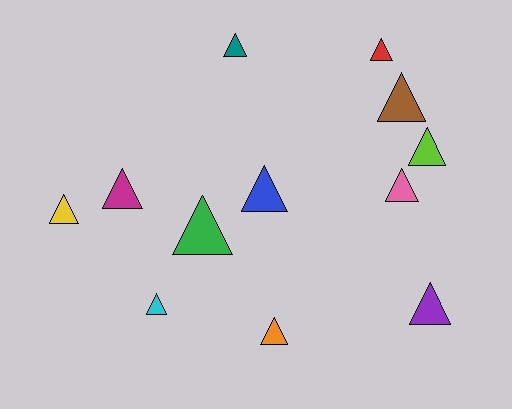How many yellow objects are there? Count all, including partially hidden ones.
There is 1 yellow object.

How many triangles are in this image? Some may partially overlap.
There are 12 triangles.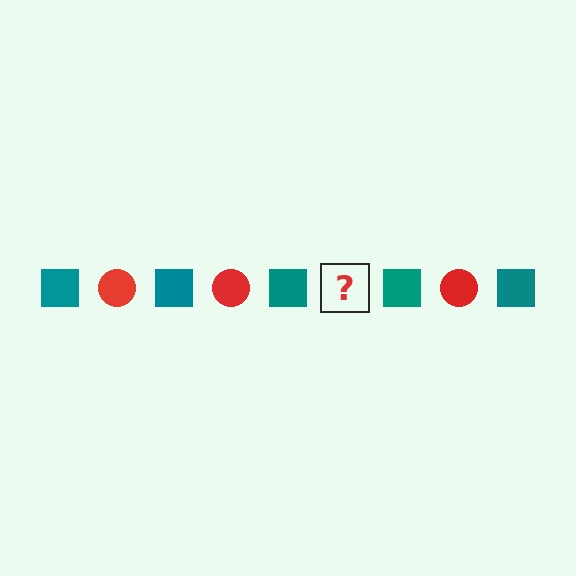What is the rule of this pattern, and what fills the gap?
The rule is that the pattern alternates between teal square and red circle. The gap should be filled with a red circle.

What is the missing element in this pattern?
The missing element is a red circle.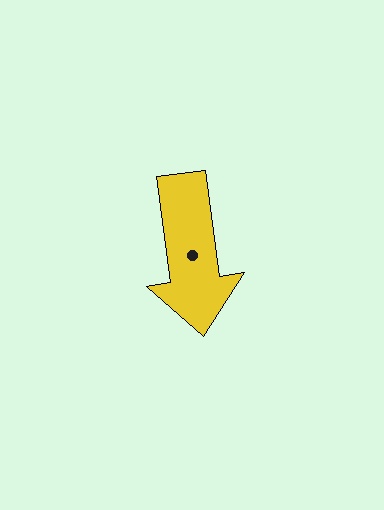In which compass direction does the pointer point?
South.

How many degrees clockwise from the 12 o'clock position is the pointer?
Approximately 172 degrees.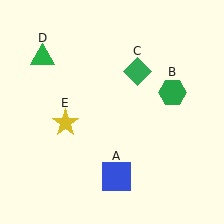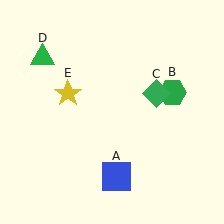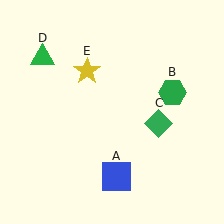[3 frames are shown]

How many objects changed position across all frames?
2 objects changed position: green diamond (object C), yellow star (object E).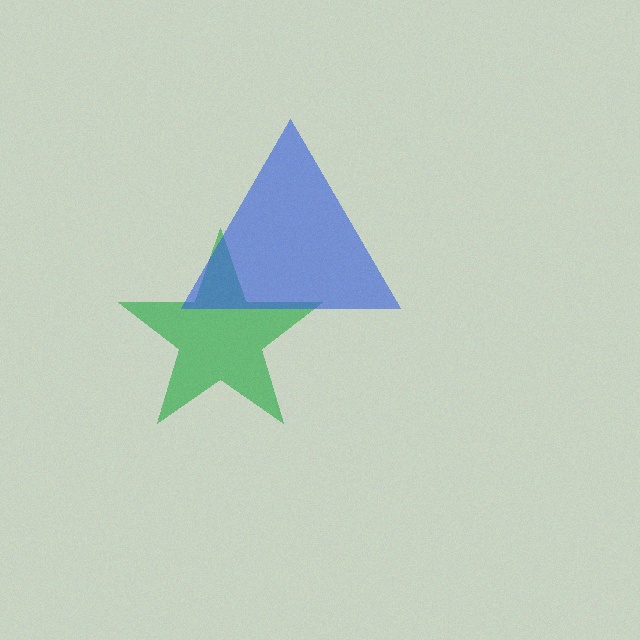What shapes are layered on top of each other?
The layered shapes are: a green star, a blue triangle.